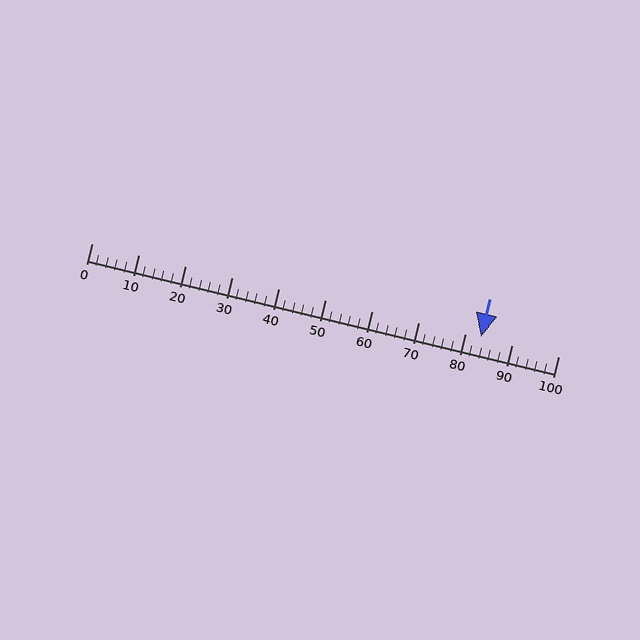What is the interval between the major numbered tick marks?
The major tick marks are spaced 10 units apart.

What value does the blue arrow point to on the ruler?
The blue arrow points to approximately 84.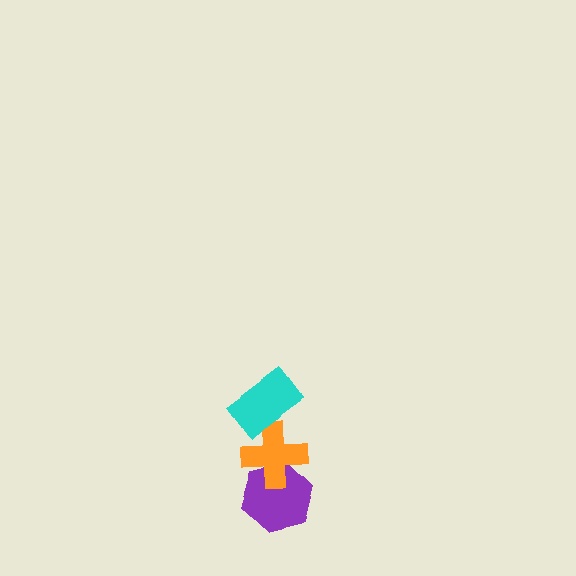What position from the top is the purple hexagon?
The purple hexagon is 3rd from the top.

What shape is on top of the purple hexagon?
The orange cross is on top of the purple hexagon.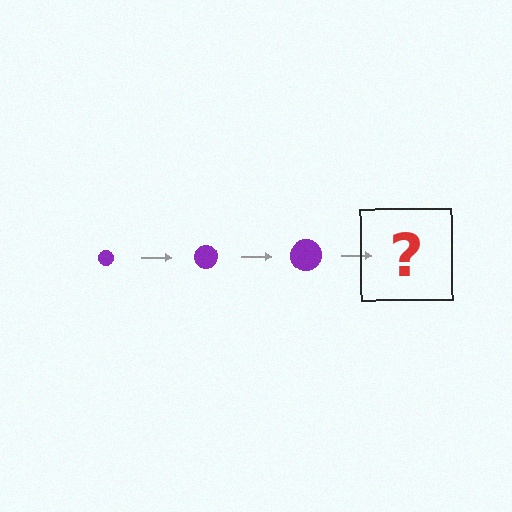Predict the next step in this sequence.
The next step is a purple circle, larger than the previous one.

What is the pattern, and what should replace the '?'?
The pattern is that the circle gets progressively larger each step. The '?' should be a purple circle, larger than the previous one.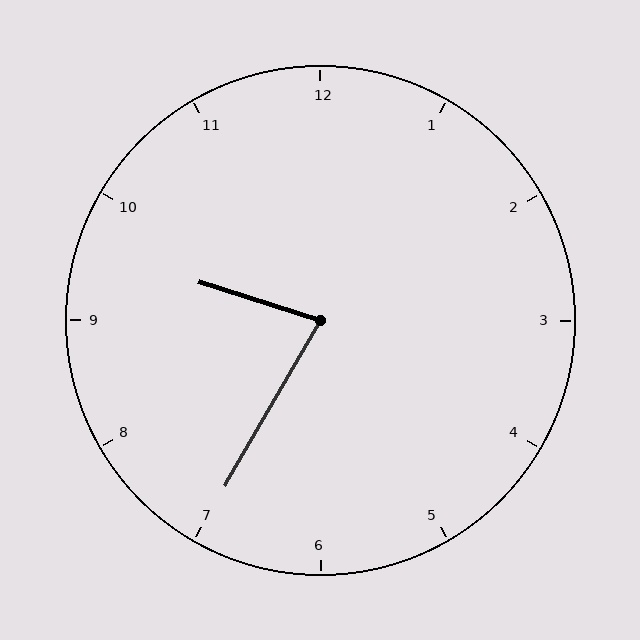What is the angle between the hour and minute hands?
Approximately 78 degrees.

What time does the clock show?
9:35.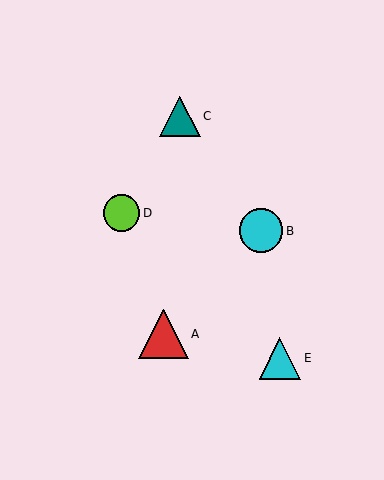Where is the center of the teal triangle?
The center of the teal triangle is at (180, 116).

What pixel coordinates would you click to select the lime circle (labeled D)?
Click at (122, 213) to select the lime circle D.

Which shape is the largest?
The red triangle (labeled A) is the largest.